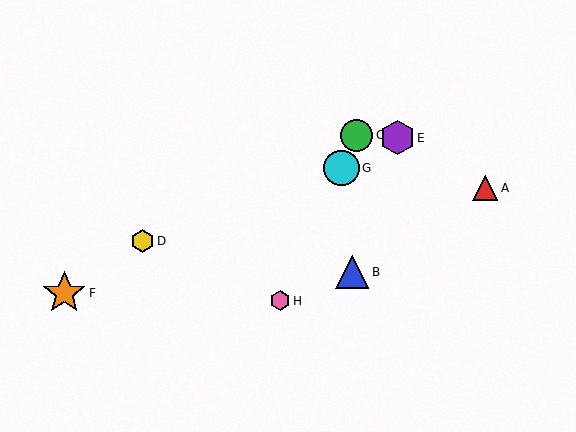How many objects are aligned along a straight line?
3 objects (C, G, H) are aligned along a straight line.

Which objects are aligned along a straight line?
Objects C, G, H are aligned along a straight line.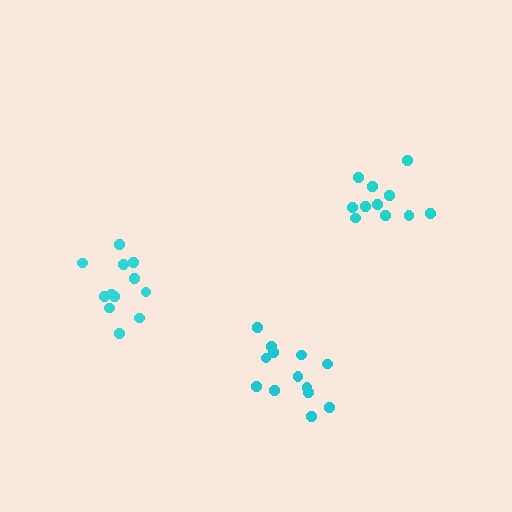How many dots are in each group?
Group 1: 13 dots, Group 2: 11 dots, Group 3: 12 dots (36 total).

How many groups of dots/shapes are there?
There are 3 groups.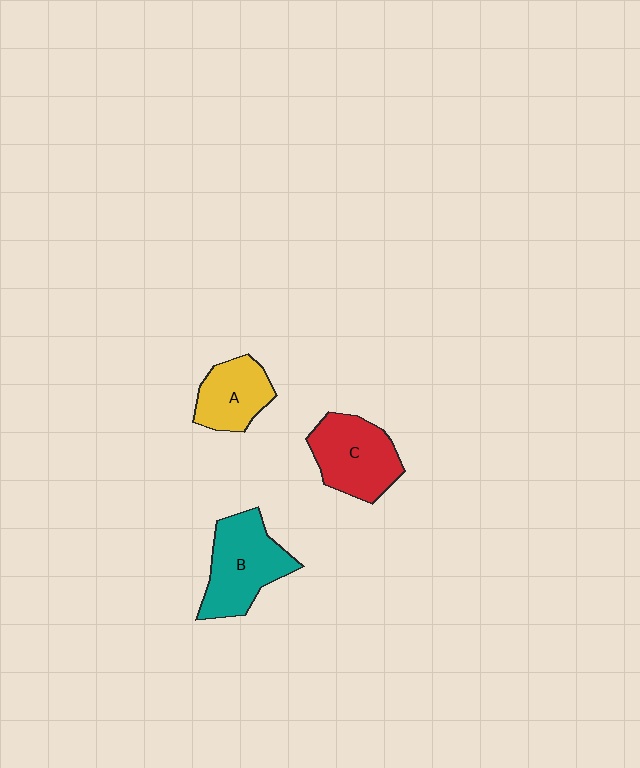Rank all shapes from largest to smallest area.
From largest to smallest: B (teal), C (red), A (yellow).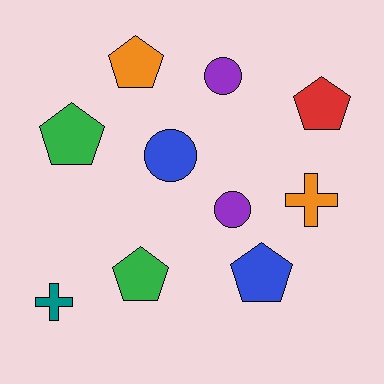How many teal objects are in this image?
There is 1 teal object.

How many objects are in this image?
There are 10 objects.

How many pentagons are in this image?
There are 5 pentagons.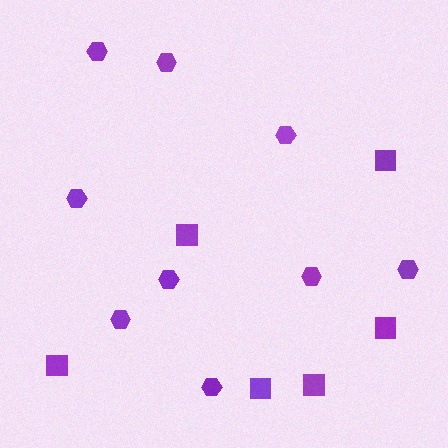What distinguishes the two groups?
There are 2 groups: one group of squares (6) and one group of hexagons (9).